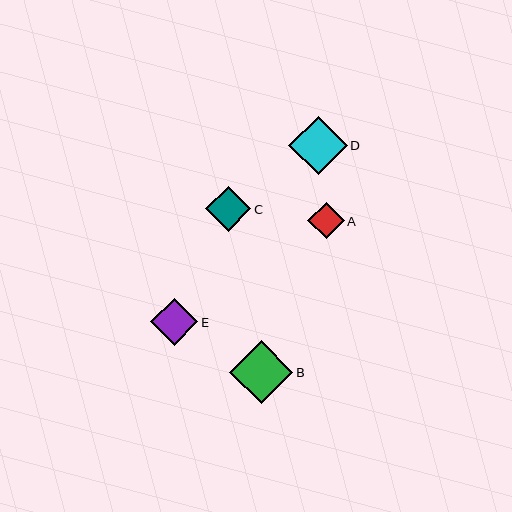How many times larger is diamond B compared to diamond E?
Diamond B is approximately 1.4 times the size of diamond E.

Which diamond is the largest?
Diamond B is the largest with a size of approximately 63 pixels.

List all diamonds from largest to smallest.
From largest to smallest: B, D, E, C, A.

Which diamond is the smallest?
Diamond A is the smallest with a size of approximately 36 pixels.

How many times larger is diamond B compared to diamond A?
Diamond B is approximately 1.7 times the size of diamond A.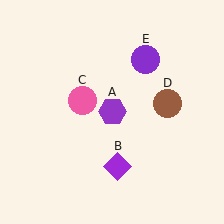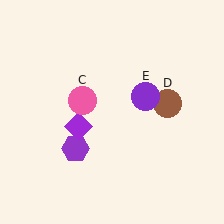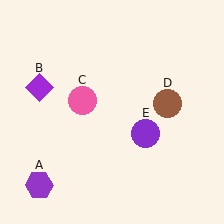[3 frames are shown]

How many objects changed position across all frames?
3 objects changed position: purple hexagon (object A), purple diamond (object B), purple circle (object E).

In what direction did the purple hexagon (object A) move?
The purple hexagon (object A) moved down and to the left.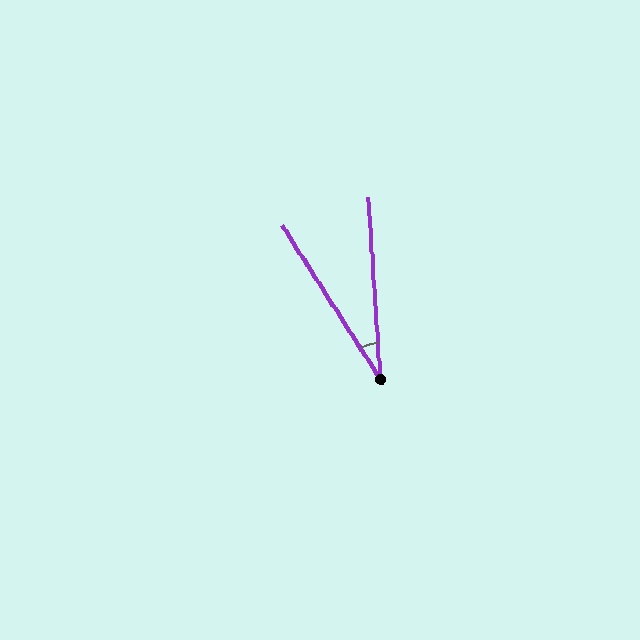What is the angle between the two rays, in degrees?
Approximately 29 degrees.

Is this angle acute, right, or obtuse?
It is acute.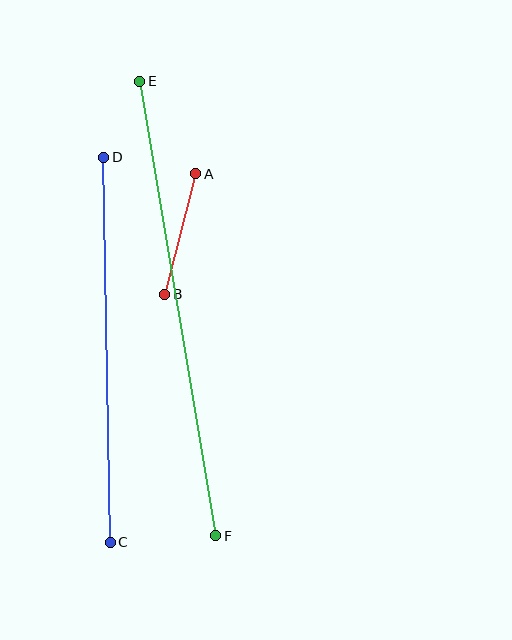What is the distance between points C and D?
The distance is approximately 385 pixels.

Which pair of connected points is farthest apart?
Points E and F are farthest apart.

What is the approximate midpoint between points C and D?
The midpoint is at approximately (107, 350) pixels.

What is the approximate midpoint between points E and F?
The midpoint is at approximately (178, 309) pixels.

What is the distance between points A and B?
The distance is approximately 124 pixels.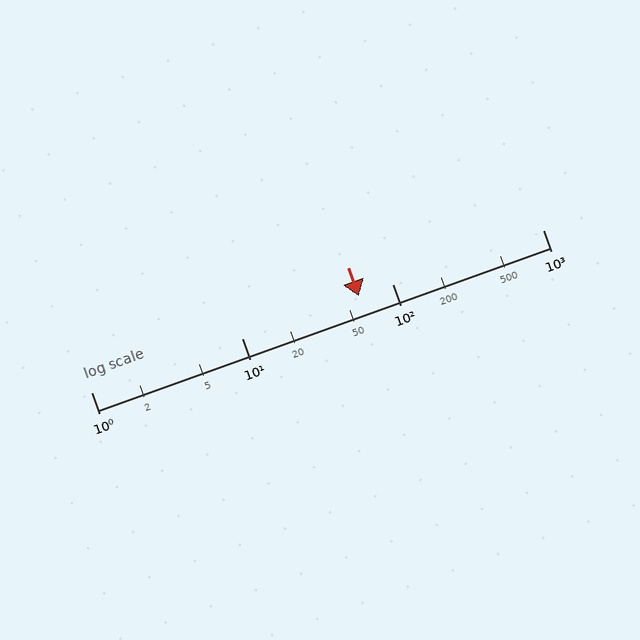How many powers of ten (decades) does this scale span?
The scale spans 3 decades, from 1 to 1000.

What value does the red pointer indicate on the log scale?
The pointer indicates approximately 60.